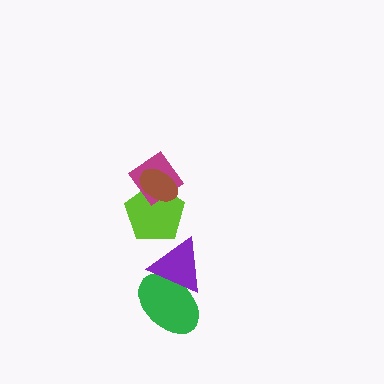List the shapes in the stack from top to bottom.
From top to bottom: the brown ellipse, the magenta diamond, the lime pentagon, the purple triangle, the green ellipse.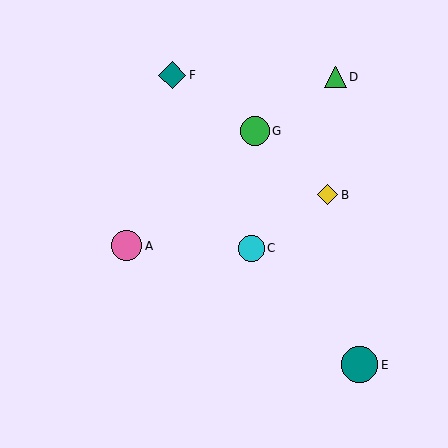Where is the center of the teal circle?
The center of the teal circle is at (360, 365).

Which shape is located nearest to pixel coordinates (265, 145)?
The green circle (labeled G) at (255, 131) is nearest to that location.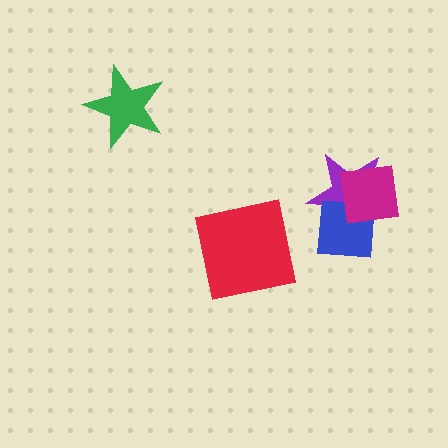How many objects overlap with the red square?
0 objects overlap with the red square.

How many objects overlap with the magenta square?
2 objects overlap with the magenta square.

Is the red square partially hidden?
No, no other shape covers it.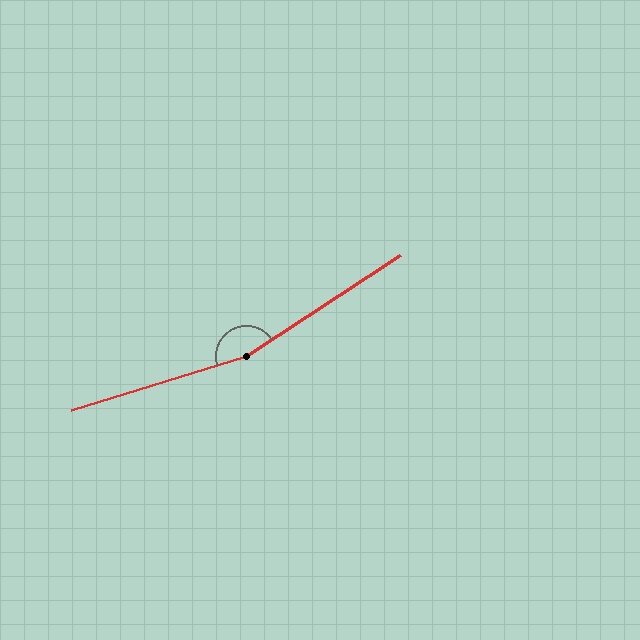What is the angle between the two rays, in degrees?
Approximately 164 degrees.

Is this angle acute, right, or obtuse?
It is obtuse.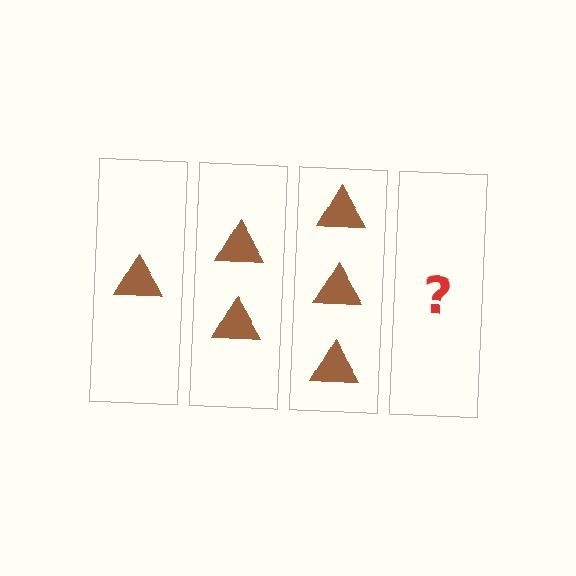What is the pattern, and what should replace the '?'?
The pattern is that each step adds one more triangle. The '?' should be 4 triangles.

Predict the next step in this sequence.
The next step is 4 triangles.